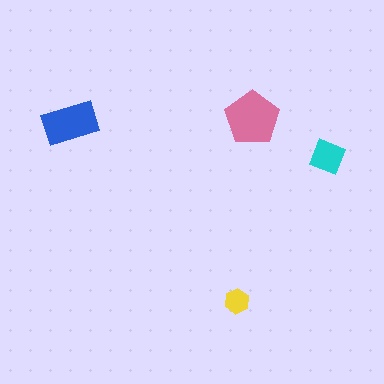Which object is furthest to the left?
The blue rectangle is leftmost.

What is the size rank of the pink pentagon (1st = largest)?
1st.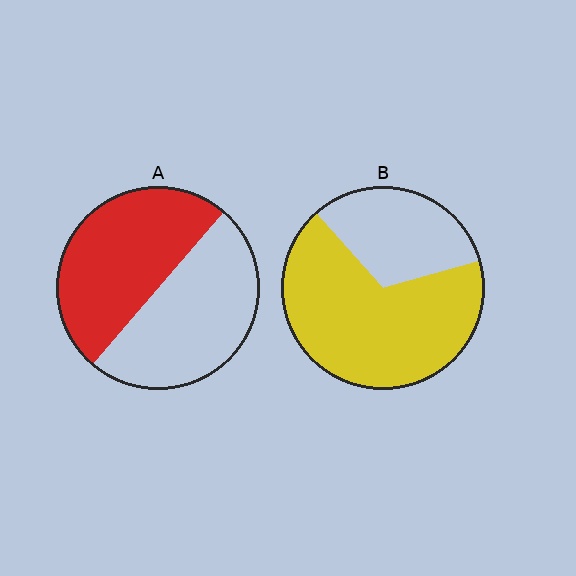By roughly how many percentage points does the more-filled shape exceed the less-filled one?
By roughly 20 percentage points (B over A).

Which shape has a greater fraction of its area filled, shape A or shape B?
Shape B.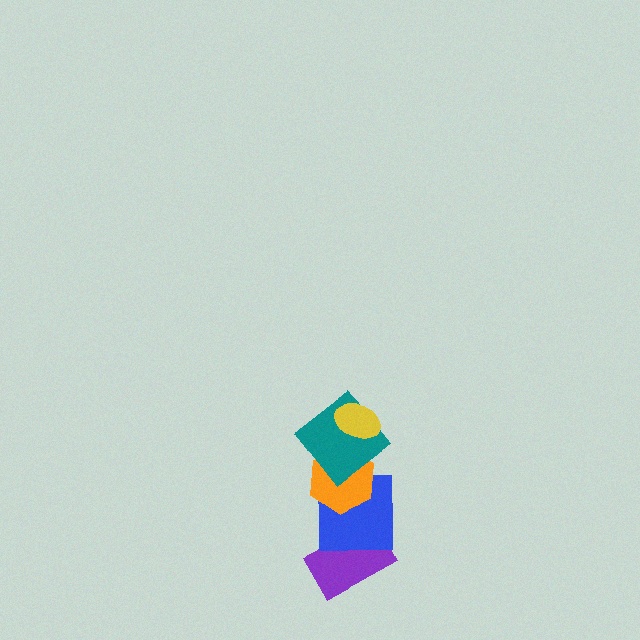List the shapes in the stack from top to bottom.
From top to bottom: the yellow ellipse, the teal diamond, the orange hexagon, the blue square, the purple rectangle.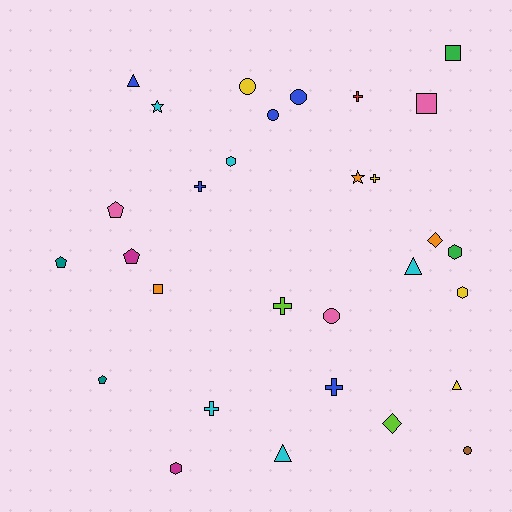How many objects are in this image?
There are 30 objects.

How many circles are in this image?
There are 5 circles.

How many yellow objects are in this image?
There are 4 yellow objects.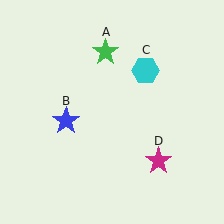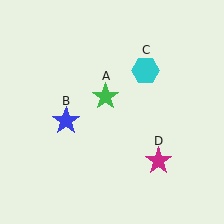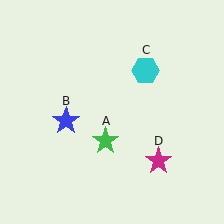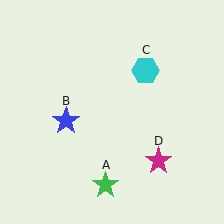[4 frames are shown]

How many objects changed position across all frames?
1 object changed position: green star (object A).